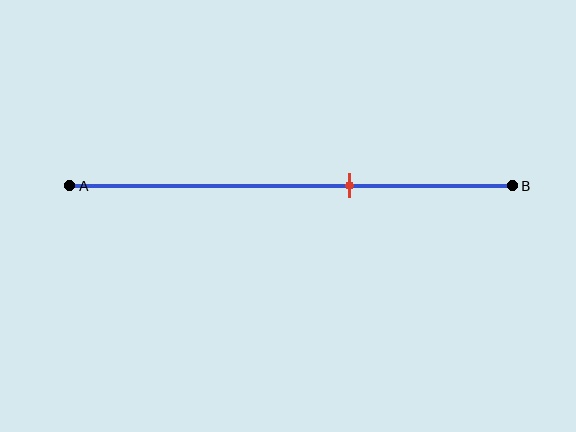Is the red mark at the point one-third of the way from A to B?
No, the mark is at about 65% from A, not at the 33% one-third point.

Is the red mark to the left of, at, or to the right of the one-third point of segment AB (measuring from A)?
The red mark is to the right of the one-third point of segment AB.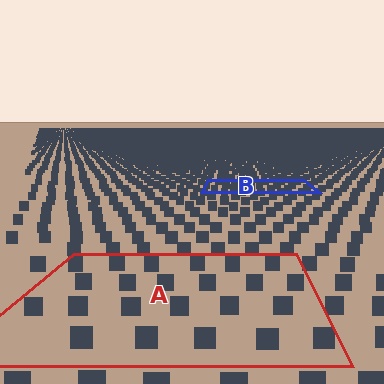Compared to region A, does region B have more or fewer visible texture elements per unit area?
Region B has more texture elements per unit area — they are packed more densely because it is farther away.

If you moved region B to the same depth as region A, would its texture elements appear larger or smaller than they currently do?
They would appear larger. At a closer depth, the same texture elements are projected at a bigger on-screen size.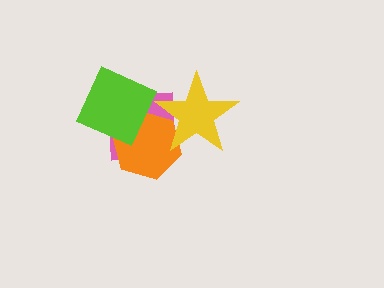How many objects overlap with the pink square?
3 objects overlap with the pink square.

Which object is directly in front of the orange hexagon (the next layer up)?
The lime square is directly in front of the orange hexagon.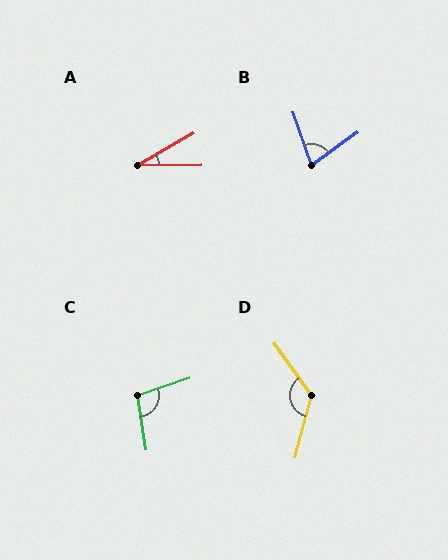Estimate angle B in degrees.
Approximately 73 degrees.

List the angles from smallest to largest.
A (30°), B (73°), C (100°), D (129°).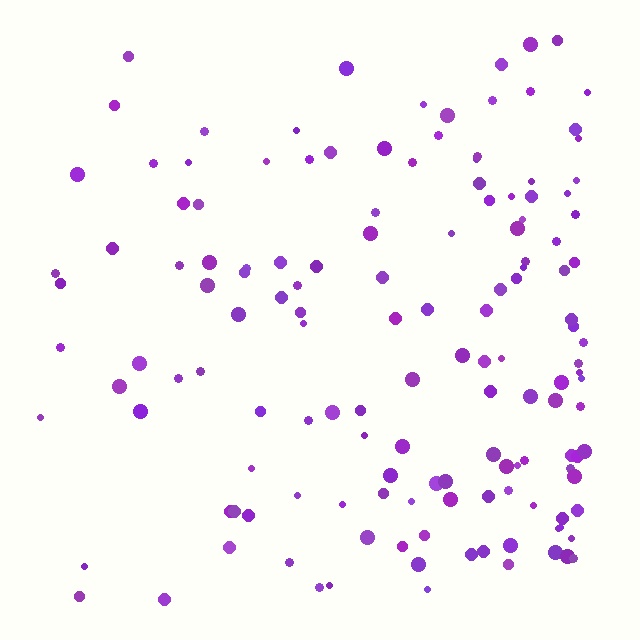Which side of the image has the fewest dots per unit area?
The left.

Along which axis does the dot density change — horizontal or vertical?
Horizontal.